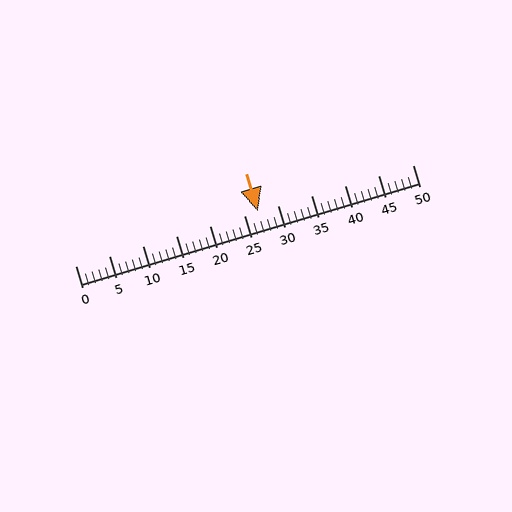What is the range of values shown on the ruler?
The ruler shows values from 0 to 50.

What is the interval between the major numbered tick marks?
The major tick marks are spaced 5 units apart.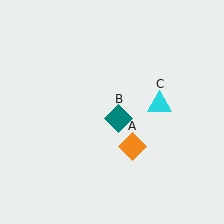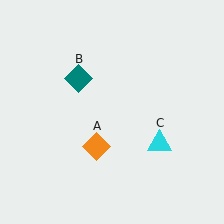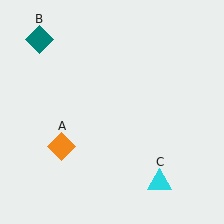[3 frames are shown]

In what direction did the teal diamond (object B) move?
The teal diamond (object B) moved up and to the left.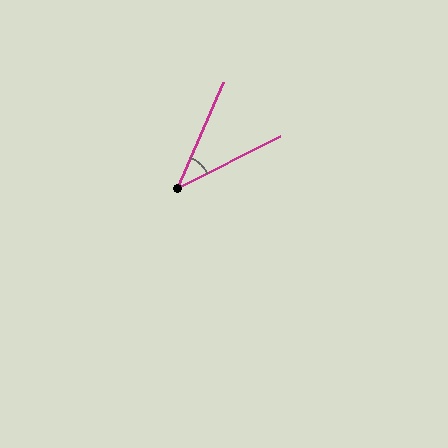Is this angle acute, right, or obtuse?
It is acute.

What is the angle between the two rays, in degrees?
Approximately 40 degrees.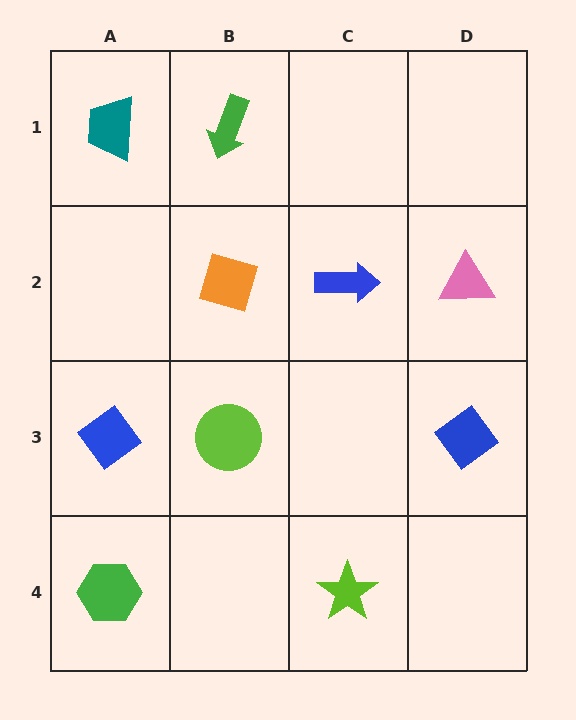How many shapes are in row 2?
3 shapes.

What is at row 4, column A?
A green hexagon.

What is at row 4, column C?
A lime star.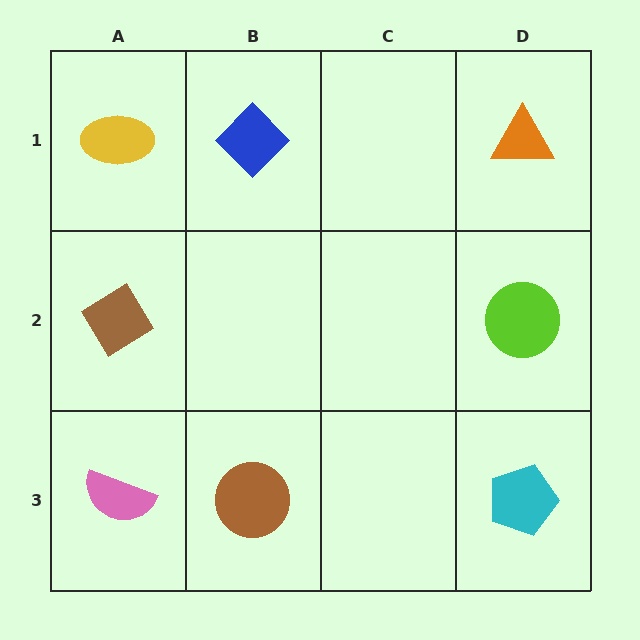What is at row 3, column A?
A pink semicircle.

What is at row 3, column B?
A brown circle.